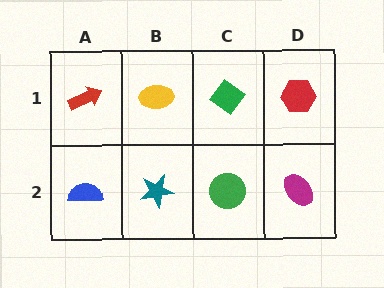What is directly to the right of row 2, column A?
A teal star.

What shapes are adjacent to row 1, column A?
A blue semicircle (row 2, column A), a yellow ellipse (row 1, column B).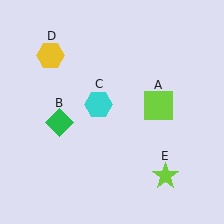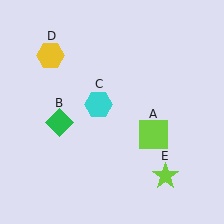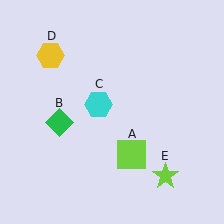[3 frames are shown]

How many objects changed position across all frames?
1 object changed position: lime square (object A).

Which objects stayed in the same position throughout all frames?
Green diamond (object B) and cyan hexagon (object C) and yellow hexagon (object D) and lime star (object E) remained stationary.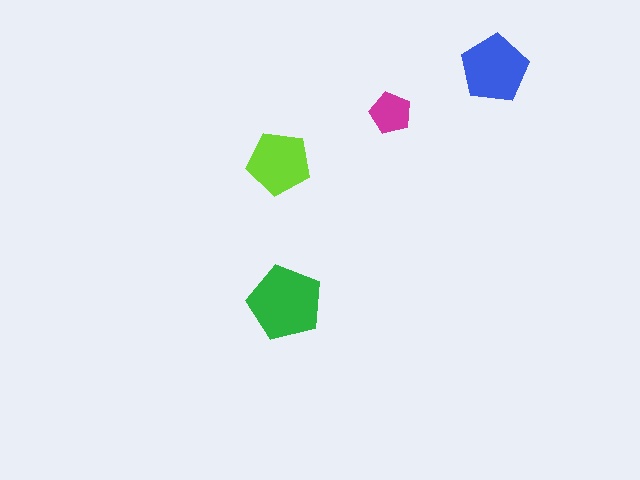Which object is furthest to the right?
The blue pentagon is rightmost.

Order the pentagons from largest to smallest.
the green one, the blue one, the lime one, the magenta one.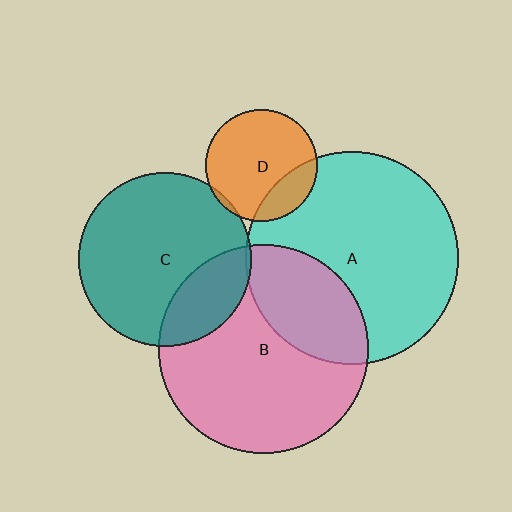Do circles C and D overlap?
Yes.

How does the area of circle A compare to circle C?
Approximately 1.5 times.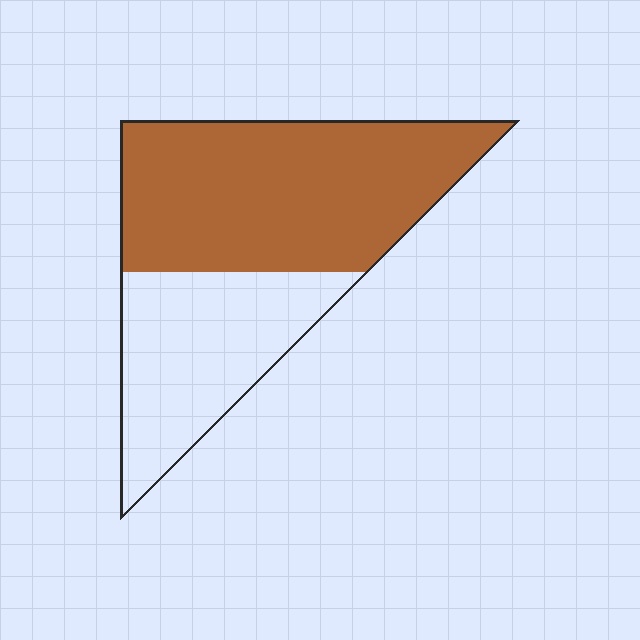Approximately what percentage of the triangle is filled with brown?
Approximately 60%.